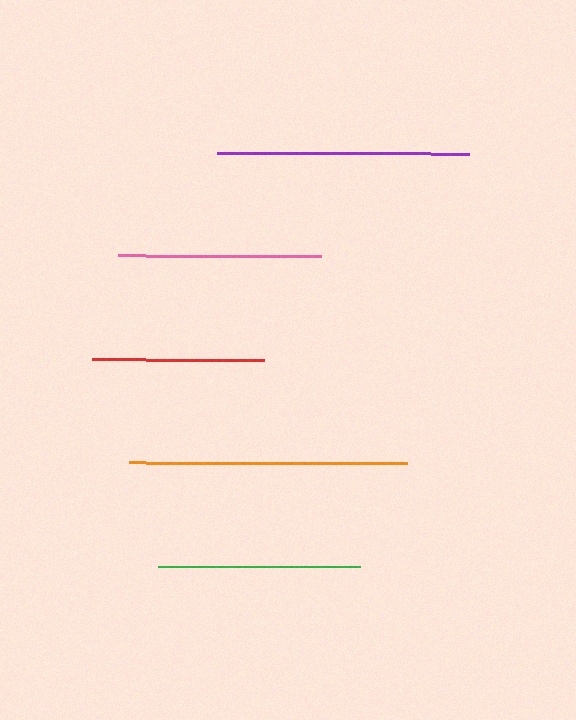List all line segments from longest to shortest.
From longest to shortest: orange, purple, pink, green, red.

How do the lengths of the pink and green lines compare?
The pink and green lines are approximately the same length.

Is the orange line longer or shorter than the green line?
The orange line is longer than the green line.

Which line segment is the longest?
The orange line is the longest at approximately 278 pixels.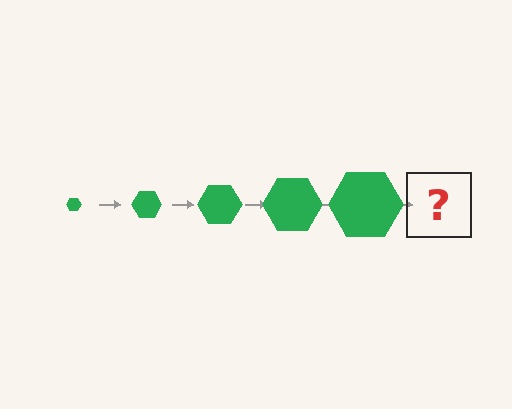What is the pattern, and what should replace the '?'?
The pattern is that the hexagon gets progressively larger each step. The '?' should be a green hexagon, larger than the previous one.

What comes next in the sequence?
The next element should be a green hexagon, larger than the previous one.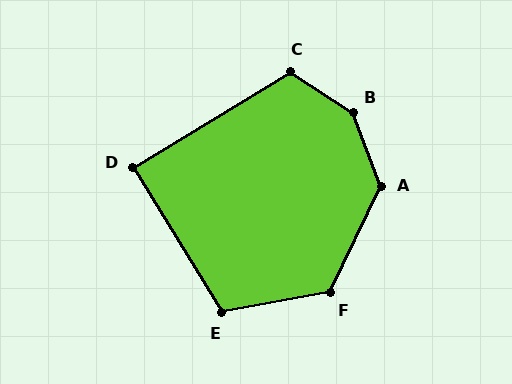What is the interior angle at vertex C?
Approximately 115 degrees (obtuse).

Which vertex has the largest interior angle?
B, at approximately 144 degrees.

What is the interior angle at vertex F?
Approximately 126 degrees (obtuse).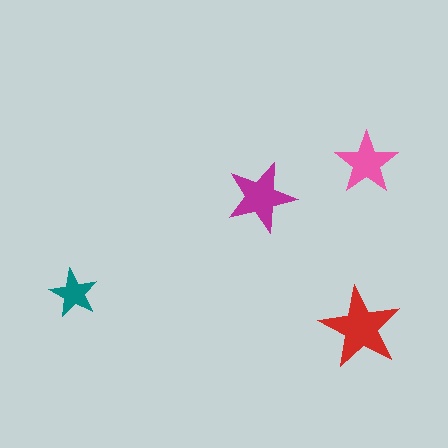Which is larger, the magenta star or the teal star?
The magenta one.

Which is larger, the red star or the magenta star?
The red one.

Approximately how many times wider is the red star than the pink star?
About 1.5 times wider.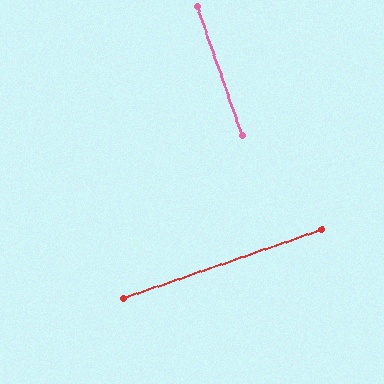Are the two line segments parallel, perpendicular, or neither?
Perpendicular — they meet at approximately 90°.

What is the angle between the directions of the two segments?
Approximately 90 degrees.